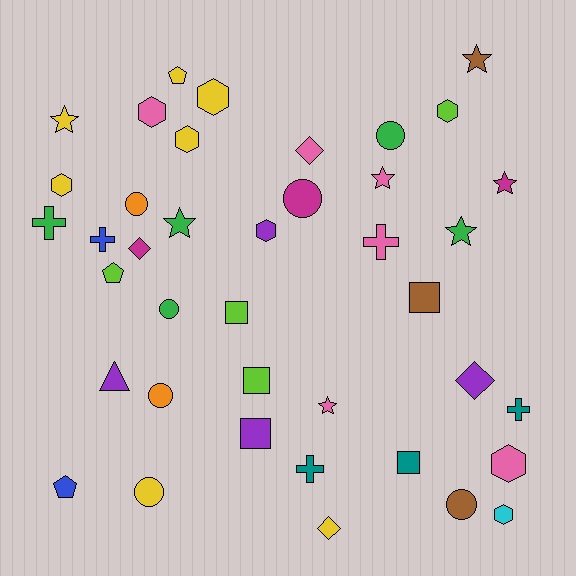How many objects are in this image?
There are 40 objects.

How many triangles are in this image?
There is 1 triangle.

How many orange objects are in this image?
There are 2 orange objects.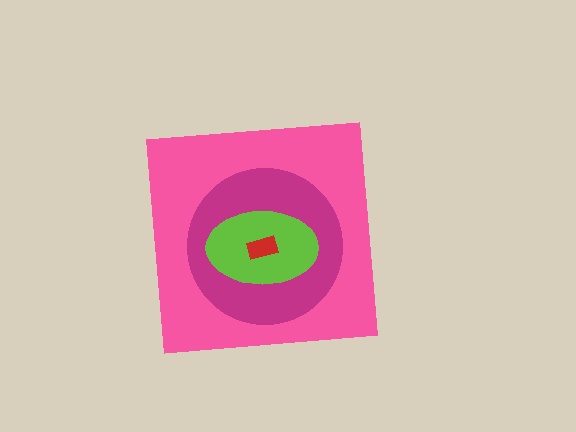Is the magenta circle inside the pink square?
Yes.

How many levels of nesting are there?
4.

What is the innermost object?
The red rectangle.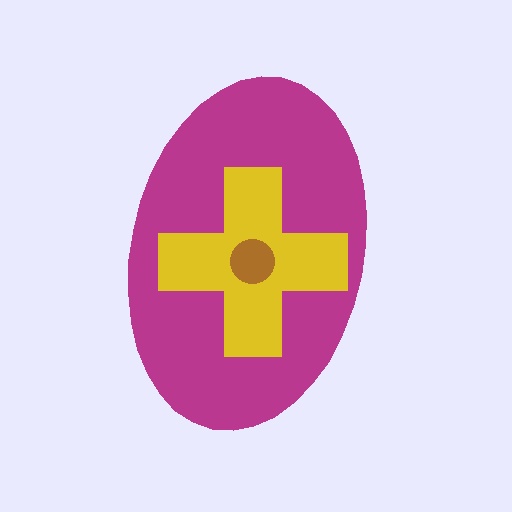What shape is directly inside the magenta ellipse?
The yellow cross.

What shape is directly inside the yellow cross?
The brown circle.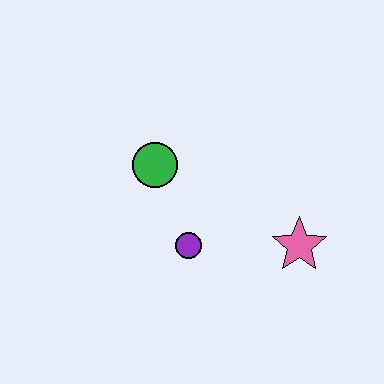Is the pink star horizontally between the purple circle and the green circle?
No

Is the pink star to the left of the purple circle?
No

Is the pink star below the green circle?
Yes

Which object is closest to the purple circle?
The green circle is closest to the purple circle.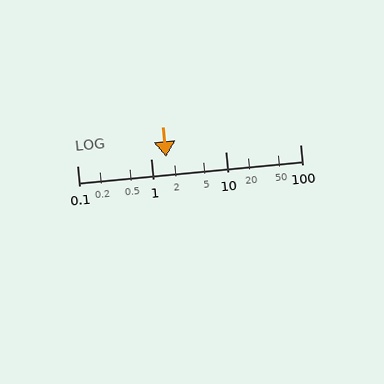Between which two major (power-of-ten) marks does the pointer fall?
The pointer is between 1 and 10.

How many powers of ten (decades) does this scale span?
The scale spans 3 decades, from 0.1 to 100.